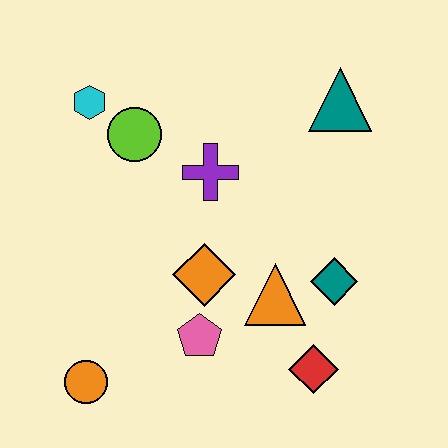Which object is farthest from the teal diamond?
The cyan hexagon is farthest from the teal diamond.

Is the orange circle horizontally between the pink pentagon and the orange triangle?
No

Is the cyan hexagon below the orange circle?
No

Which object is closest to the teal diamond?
The orange triangle is closest to the teal diamond.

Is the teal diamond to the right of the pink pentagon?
Yes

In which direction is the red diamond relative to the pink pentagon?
The red diamond is to the right of the pink pentagon.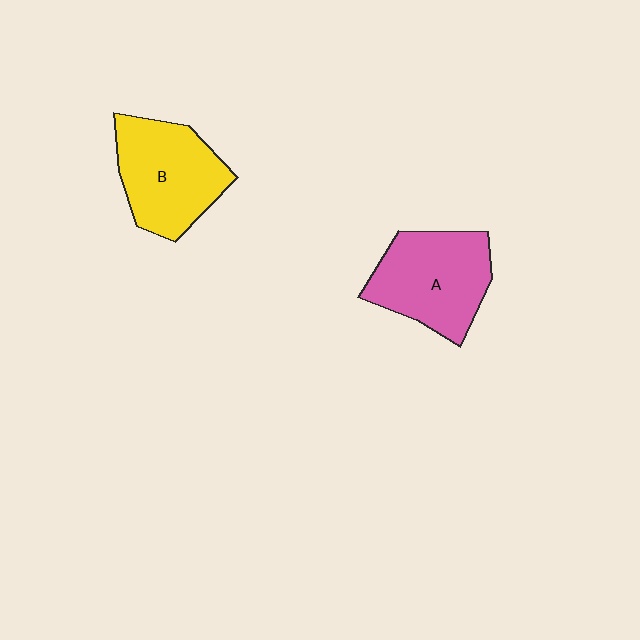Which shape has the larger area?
Shape A (pink).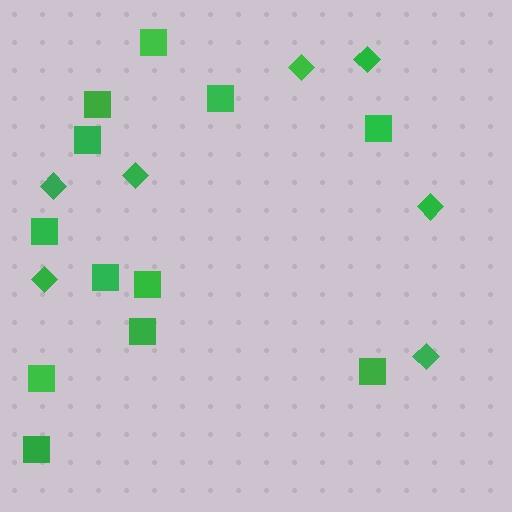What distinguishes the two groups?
There are 2 groups: one group of diamonds (7) and one group of squares (12).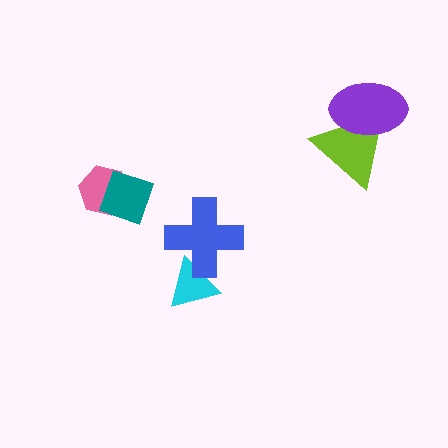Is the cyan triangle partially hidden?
Yes, it is partially covered by another shape.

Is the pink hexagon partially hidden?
Yes, it is partially covered by another shape.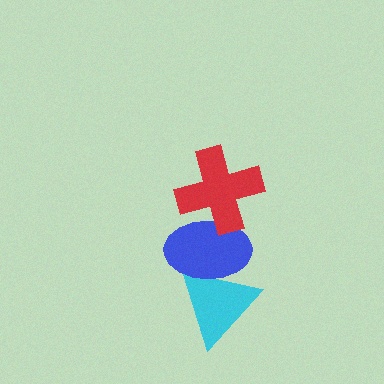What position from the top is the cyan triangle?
The cyan triangle is 3rd from the top.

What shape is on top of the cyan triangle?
The blue ellipse is on top of the cyan triangle.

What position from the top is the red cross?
The red cross is 1st from the top.